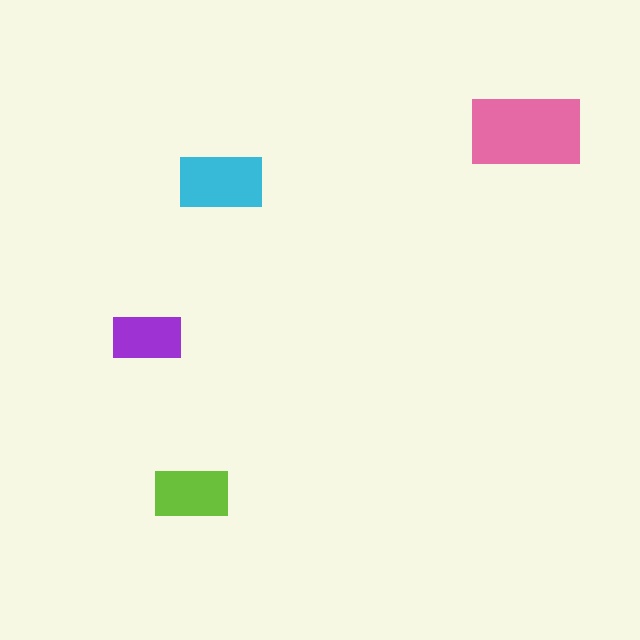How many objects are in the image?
There are 4 objects in the image.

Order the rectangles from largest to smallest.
the pink one, the cyan one, the lime one, the purple one.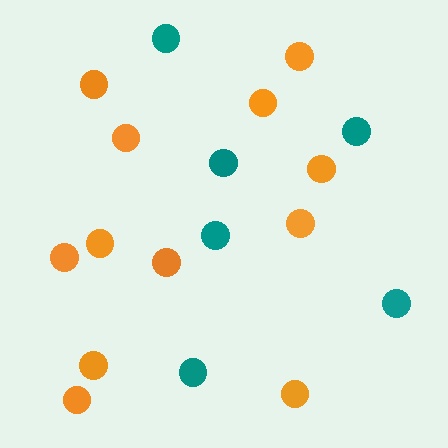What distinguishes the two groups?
There are 2 groups: one group of orange circles (12) and one group of teal circles (6).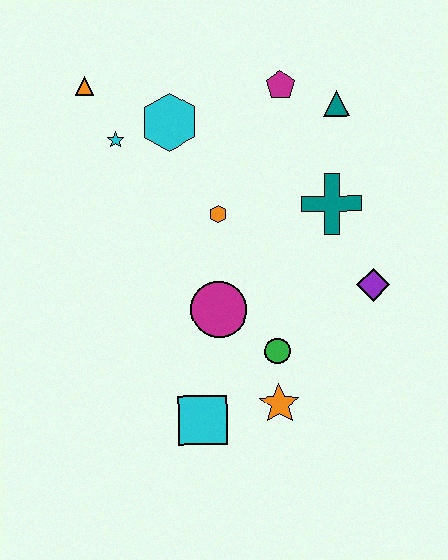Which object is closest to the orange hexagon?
The magenta circle is closest to the orange hexagon.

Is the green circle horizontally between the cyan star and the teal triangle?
Yes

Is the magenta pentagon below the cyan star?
No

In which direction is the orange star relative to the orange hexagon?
The orange star is below the orange hexagon.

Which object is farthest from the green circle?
The orange triangle is farthest from the green circle.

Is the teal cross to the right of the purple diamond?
No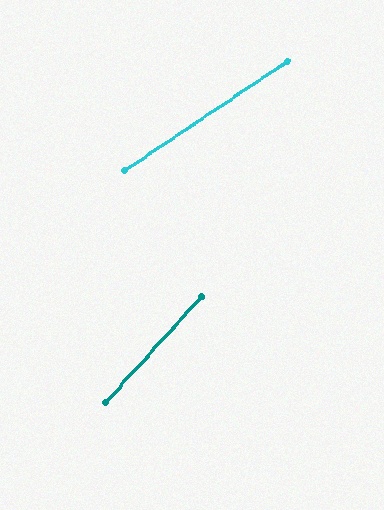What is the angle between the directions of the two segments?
Approximately 14 degrees.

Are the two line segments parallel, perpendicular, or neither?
Neither parallel nor perpendicular — they differ by about 14°.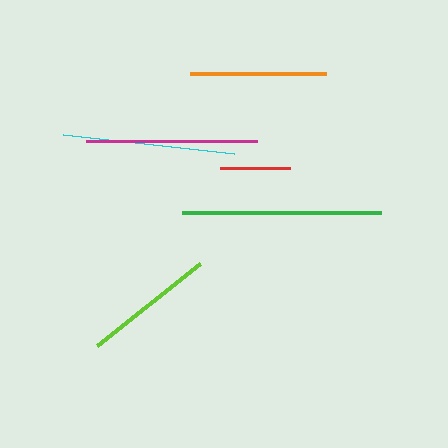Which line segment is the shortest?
The red line is the shortest at approximately 70 pixels.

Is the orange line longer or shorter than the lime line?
The orange line is longer than the lime line.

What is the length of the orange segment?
The orange segment is approximately 136 pixels long.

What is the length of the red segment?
The red segment is approximately 70 pixels long.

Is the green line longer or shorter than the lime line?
The green line is longer than the lime line.